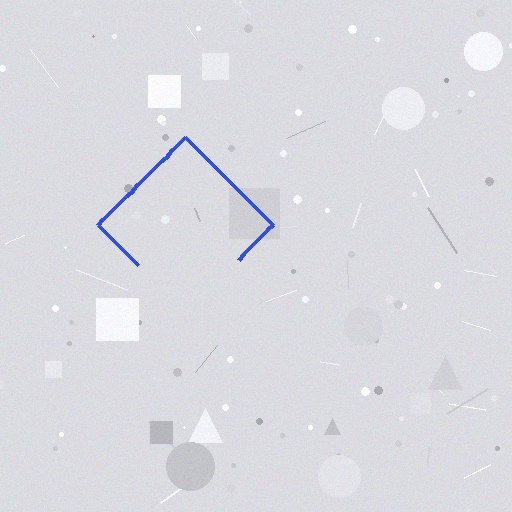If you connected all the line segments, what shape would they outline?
They would outline a diamond.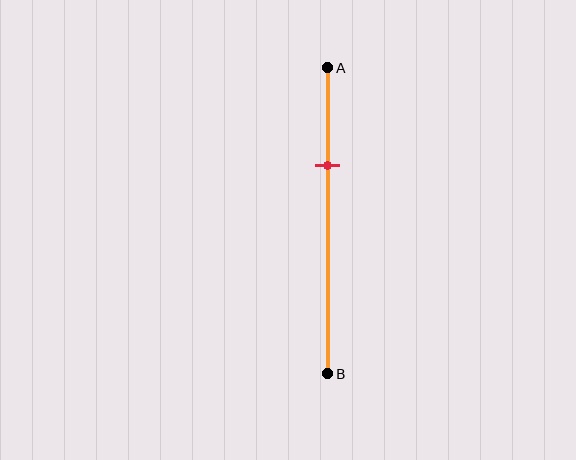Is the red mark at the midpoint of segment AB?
No, the mark is at about 30% from A, not at the 50% midpoint.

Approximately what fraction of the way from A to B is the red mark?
The red mark is approximately 30% of the way from A to B.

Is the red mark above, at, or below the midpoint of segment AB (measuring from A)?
The red mark is above the midpoint of segment AB.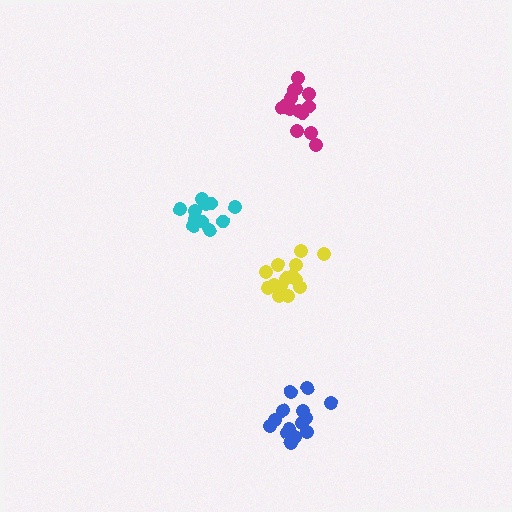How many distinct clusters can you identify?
There are 4 distinct clusters.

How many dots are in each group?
Group 1: 15 dots, Group 2: 11 dots, Group 3: 15 dots, Group 4: 14 dots (55 total).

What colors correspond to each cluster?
The clusters are colored: yellow, cyan, magenta, blue.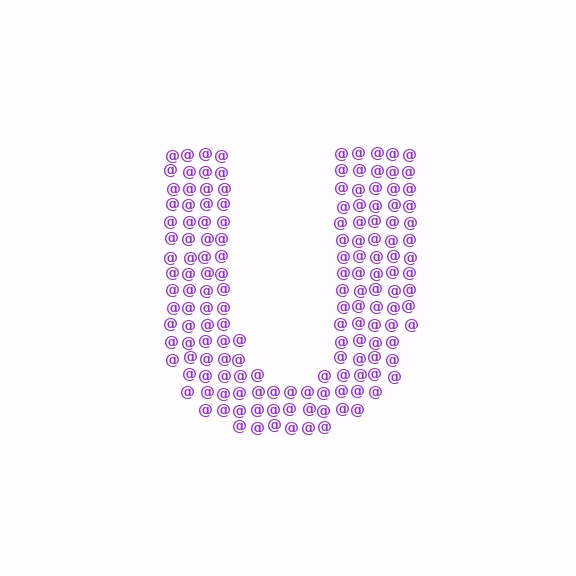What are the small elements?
The small elements are at signs.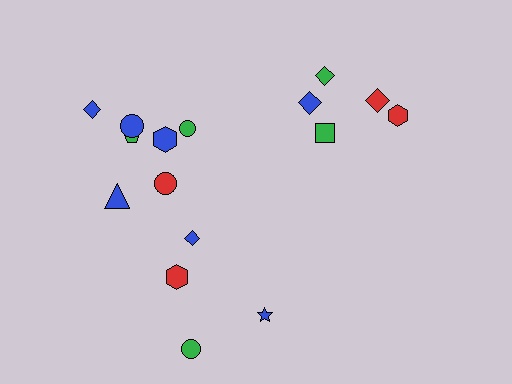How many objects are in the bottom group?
There are 4 objects.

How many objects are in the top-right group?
There are 5 objects.